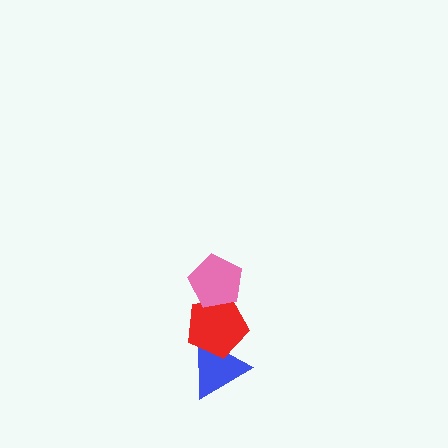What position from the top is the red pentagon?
The red pentagon is 2nd from the top.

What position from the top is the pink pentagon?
The pink pentagon is 1st from the top.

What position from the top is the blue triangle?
The blue triangle is 3rd from the top.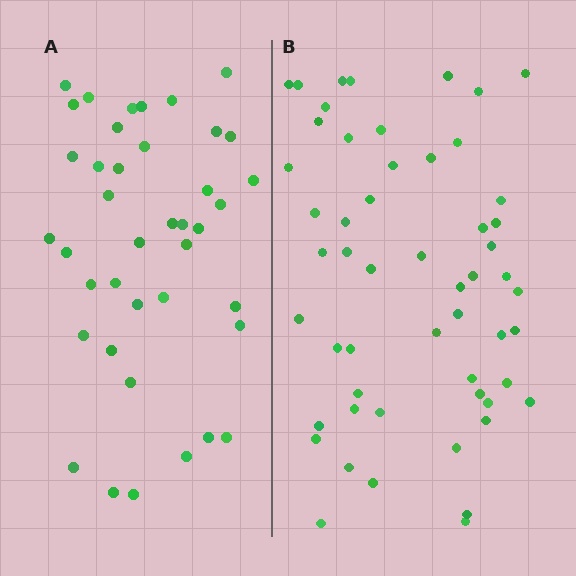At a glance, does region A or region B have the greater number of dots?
Region B (the right region) has more dots.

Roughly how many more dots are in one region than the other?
Region B has approximately 15 more dots than region A.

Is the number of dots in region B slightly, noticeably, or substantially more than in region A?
Region B has noticeably more, but not dramatically so. The ratio is roughly 1.4 to 1.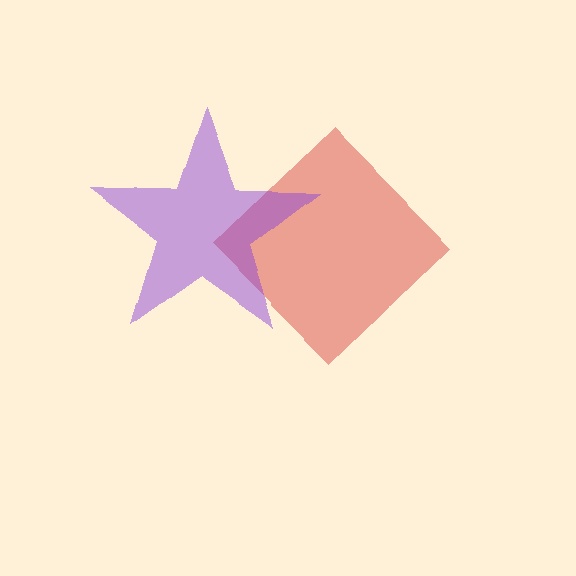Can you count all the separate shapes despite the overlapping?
Yes, there are 2 separate shapes.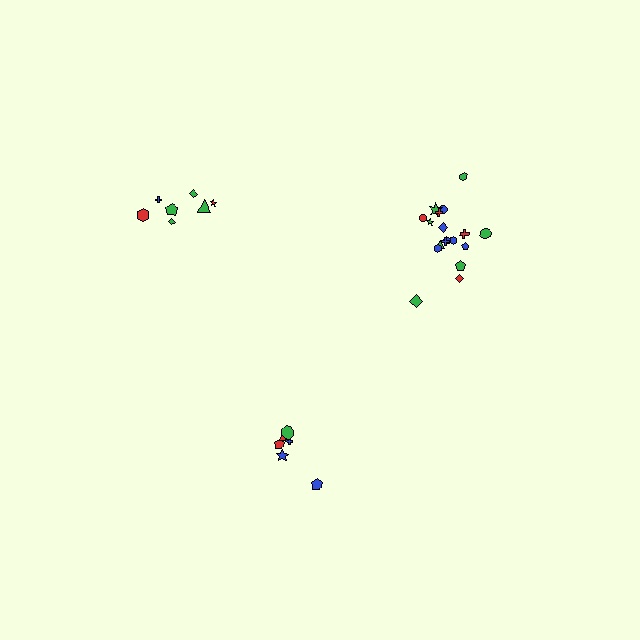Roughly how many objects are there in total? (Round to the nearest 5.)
Roughly 30 objects in total.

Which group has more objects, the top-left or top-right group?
The top-right group.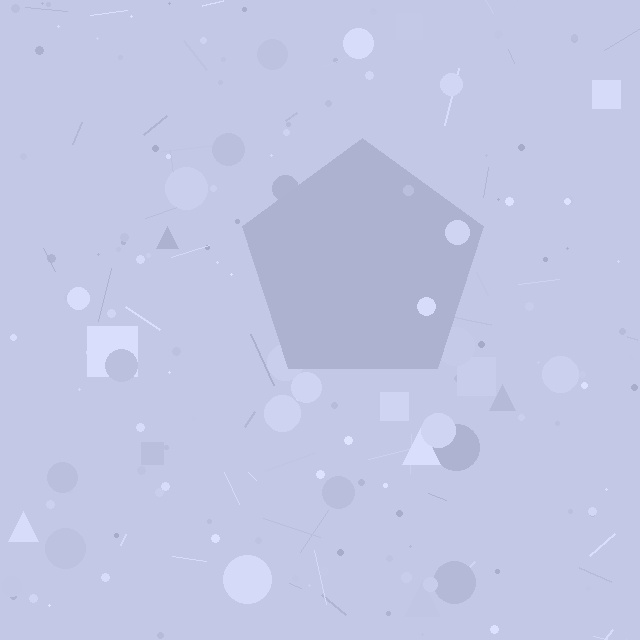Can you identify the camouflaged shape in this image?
The camouflaged shape is a pentagon.